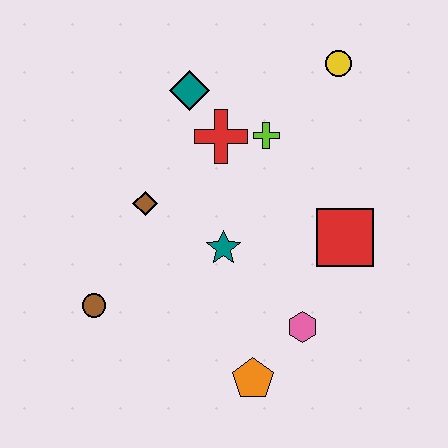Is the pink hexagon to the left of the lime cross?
No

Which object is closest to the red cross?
The lime cross is closest to the red cross.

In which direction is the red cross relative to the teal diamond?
The red cross is below the teal diamond.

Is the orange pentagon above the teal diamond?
No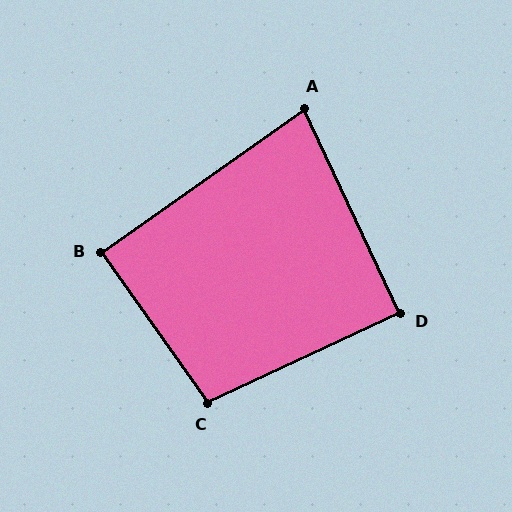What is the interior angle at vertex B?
Approximately 90 degrees (approximately right).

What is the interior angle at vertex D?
Approximately 90 degrees (approximately right).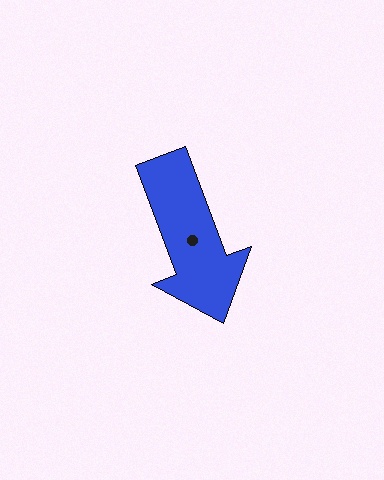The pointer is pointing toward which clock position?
Roughly 5 o'clock.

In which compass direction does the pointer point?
South.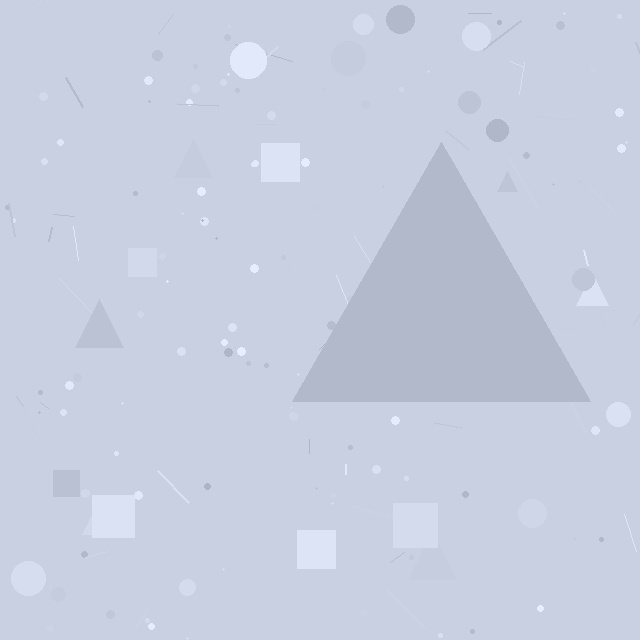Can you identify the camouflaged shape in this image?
The camouflaged shape is a triangle.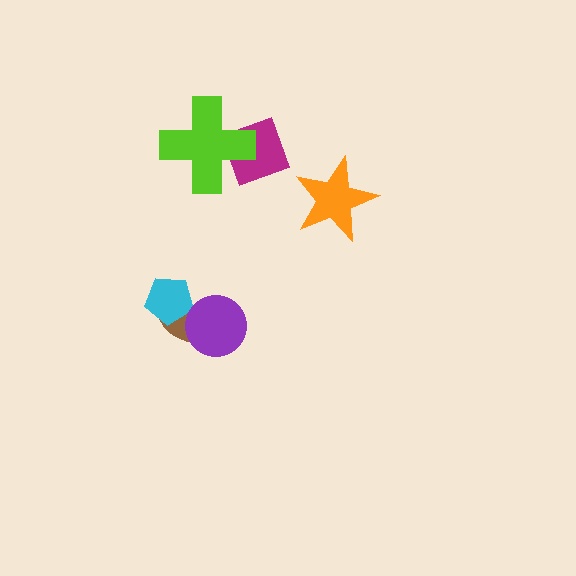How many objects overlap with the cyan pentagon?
1 object overlaps with the cyan pentagon.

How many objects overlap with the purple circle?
1 object overlaps with the purple circle.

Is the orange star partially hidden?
No, no other shape covers it.